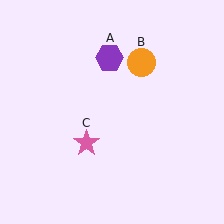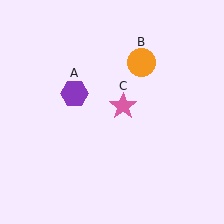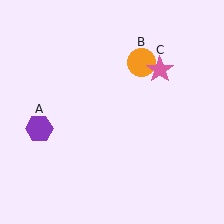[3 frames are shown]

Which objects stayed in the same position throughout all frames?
Orange circle (object B) remained stationary.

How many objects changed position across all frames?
2 objects changed position: purple hexagon (object A), pink star (object C).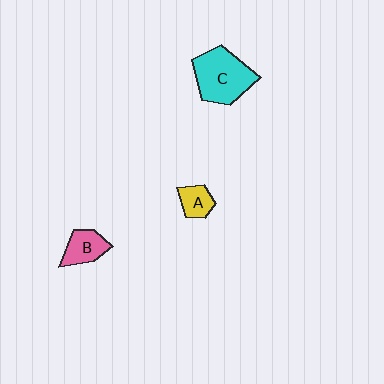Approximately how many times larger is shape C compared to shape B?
Approximately 2.1 times.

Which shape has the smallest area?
Shape A (yellow).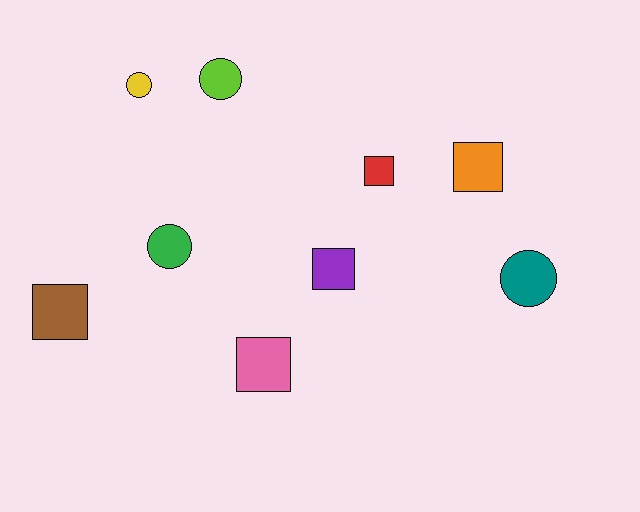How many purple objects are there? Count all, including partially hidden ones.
There is 1 purple object.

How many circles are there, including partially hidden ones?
There are 4 circles.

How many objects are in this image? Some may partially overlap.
There are 9 objects.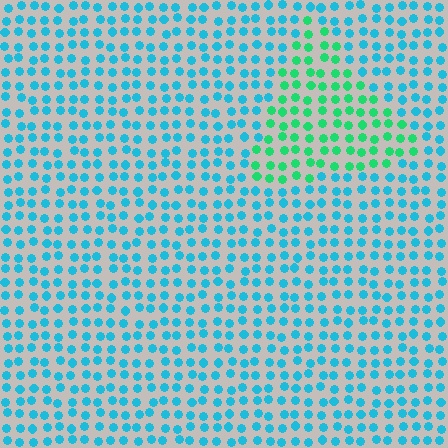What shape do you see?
I see a triangle.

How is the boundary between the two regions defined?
The boundary is defined purely by a slight shift in hue (about 45 degrees). Spacing, size, and orientation are identical on both sides.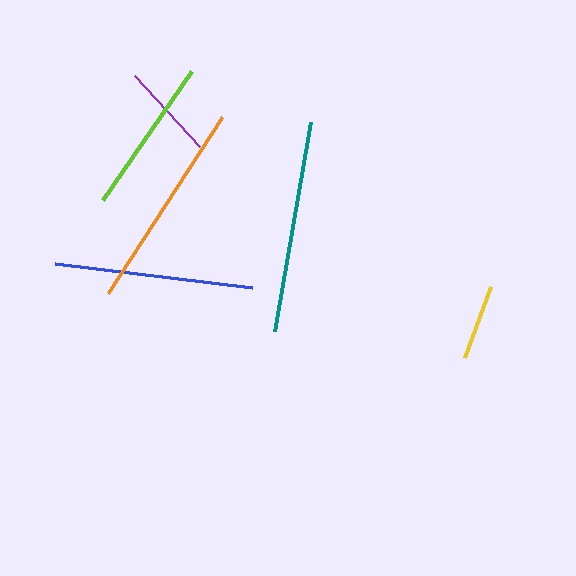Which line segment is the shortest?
The yellow line is the shortest at approximately 76 pixels.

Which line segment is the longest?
The teal line is the longest at approximately 212 pixels.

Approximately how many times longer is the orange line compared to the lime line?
The orange line is approximately 1.3 times the length of the lime line.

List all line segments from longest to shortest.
From longest to shortest: teal, orange, blue, lime, purple, yellow.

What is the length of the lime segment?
The lime segment is approximately 156 pixels long.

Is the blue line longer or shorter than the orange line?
The orange line is longer than the blue line.